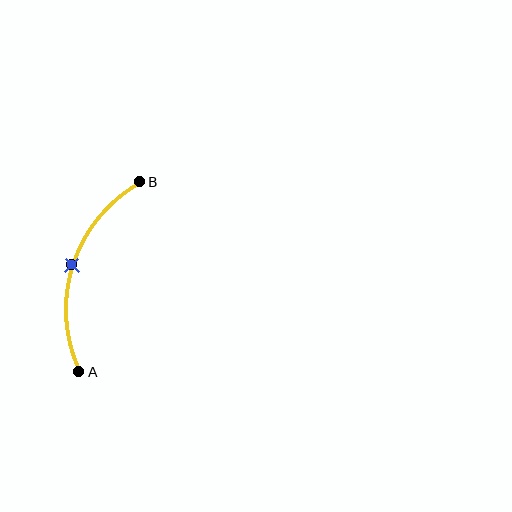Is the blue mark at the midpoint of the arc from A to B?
Yes. The blue mark lies on the arc at equal arc-length from both A and B — it is the arc midpoint.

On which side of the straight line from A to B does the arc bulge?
The arc bulges to the left of the straight line connecting A and B.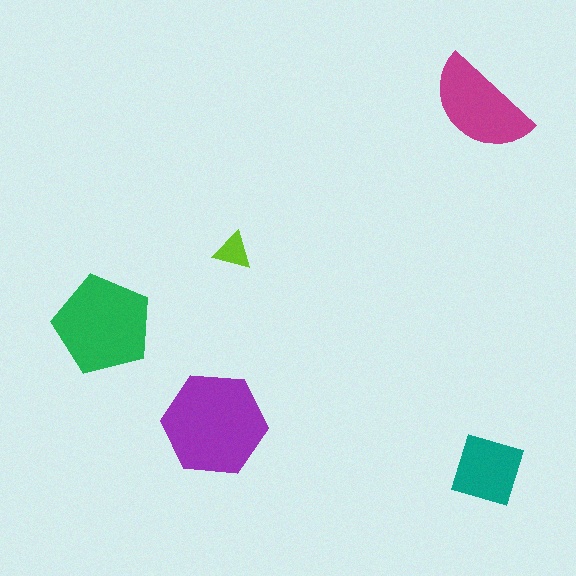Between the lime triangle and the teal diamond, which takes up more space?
The teal diamond.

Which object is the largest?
The purple hexagon.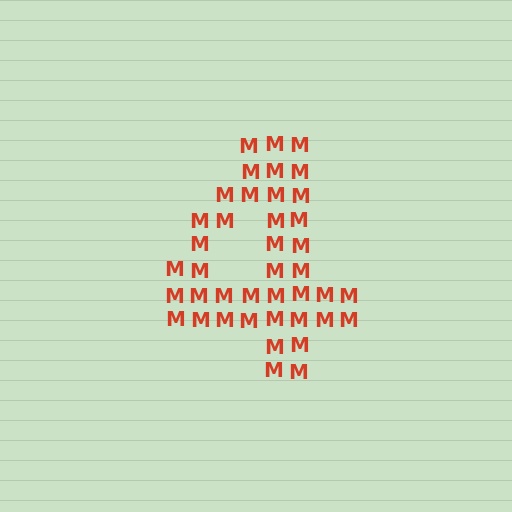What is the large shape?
The large shape is the digit 4.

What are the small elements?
The small elements are letter M's.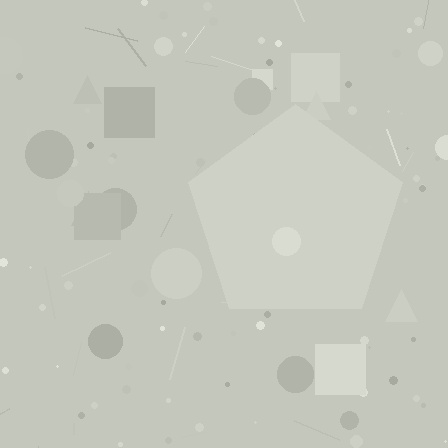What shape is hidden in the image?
A pentagon is hidden in the image.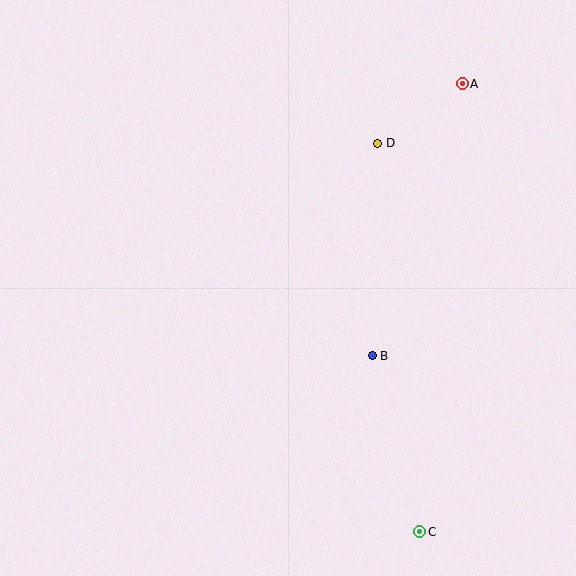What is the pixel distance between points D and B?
The distance between D and B is 212 pixels.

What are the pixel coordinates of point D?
Point D is at (378, 143).